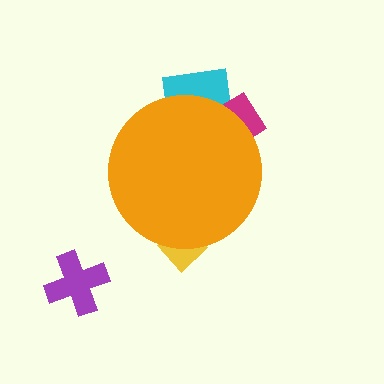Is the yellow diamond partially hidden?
Yes, the yellow diamond is partially hidden behind the orange circle.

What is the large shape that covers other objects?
An orange circle.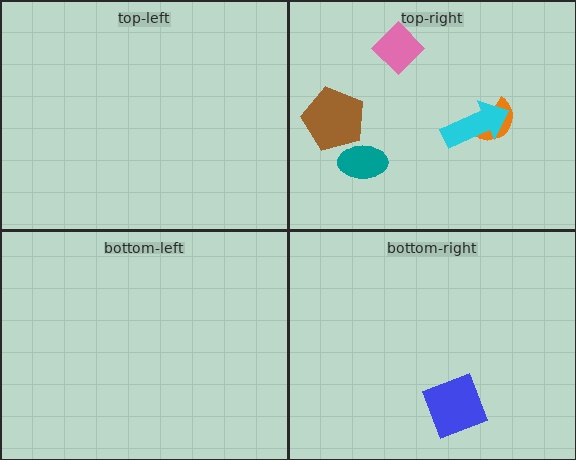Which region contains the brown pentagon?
The top-right region.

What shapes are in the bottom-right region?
The blue square.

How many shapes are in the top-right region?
5.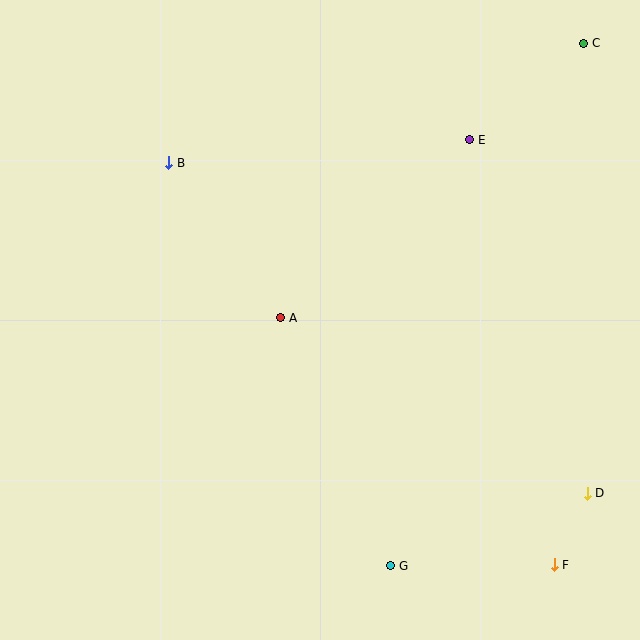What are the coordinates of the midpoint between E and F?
The midpoint between E and F is at (512, 352).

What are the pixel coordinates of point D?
Point D is at (587, 493).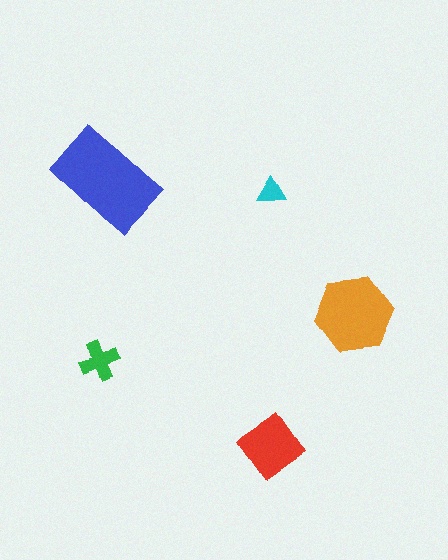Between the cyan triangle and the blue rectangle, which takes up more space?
The blue rectangle.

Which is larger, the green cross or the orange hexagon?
The orange hexagon.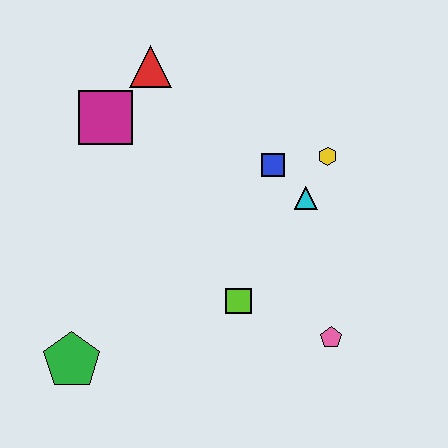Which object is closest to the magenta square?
The red triangle is closest to the magenta square.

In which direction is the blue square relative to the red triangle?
The blue square is to the right of the red triangle.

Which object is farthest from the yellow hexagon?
The green pentagon is farthest from the yellow hexagon.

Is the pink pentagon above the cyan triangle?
No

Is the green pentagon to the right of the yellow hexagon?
No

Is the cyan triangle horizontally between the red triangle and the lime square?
No